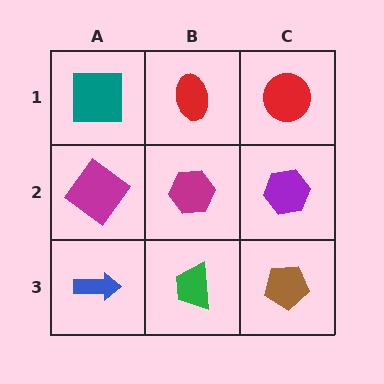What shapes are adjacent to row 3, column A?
A magenta diamond (row 2, column A), a green trapezoid (row 3, column B).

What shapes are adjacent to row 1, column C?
A purple hexagon (row 2, column C), a red ellipse (row 1, column B).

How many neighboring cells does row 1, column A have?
2.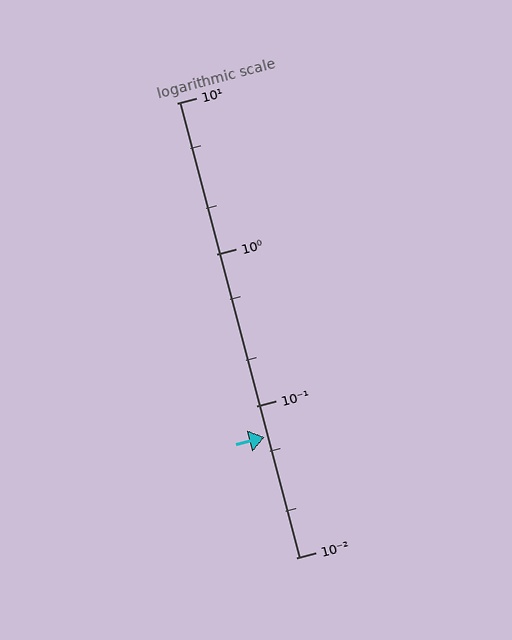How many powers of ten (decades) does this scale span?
The scale spans 3 decades, from 0.01 to 10.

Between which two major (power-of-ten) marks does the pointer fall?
The pointer is between 0.01 and 0.1.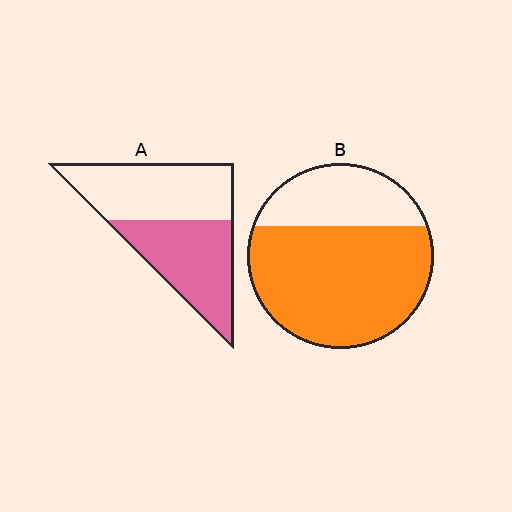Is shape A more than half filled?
Roughly half.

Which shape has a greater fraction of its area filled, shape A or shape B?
Shape B.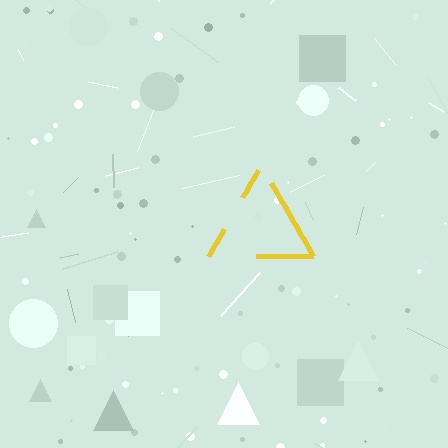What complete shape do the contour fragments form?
The contour fragments form a triangle.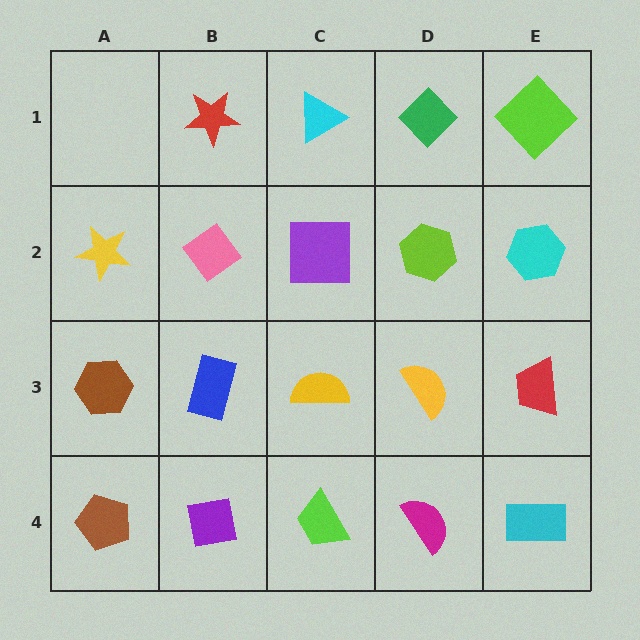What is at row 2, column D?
A lime hexagon.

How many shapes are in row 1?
4 shapes.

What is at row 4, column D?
A magenta semicircle.